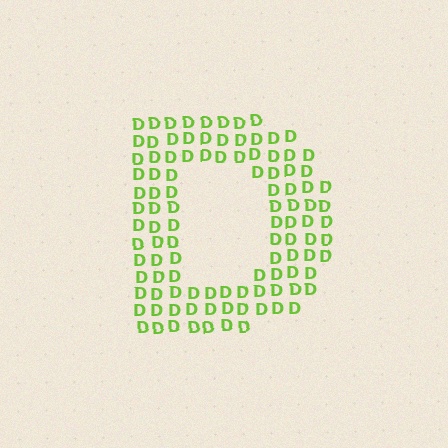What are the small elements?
The small elements are letter D's.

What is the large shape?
The large shape is the letter D.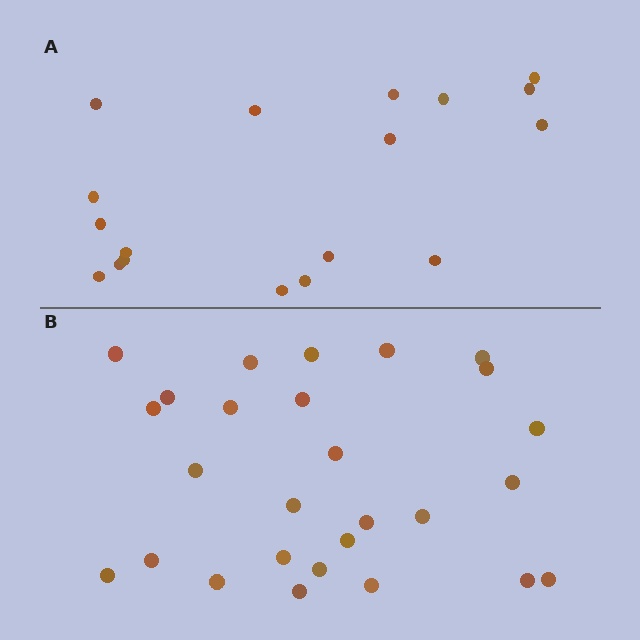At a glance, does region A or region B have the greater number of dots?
Region B (the bottom region) has more dots.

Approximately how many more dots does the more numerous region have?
Region B has roughly 8 or so more dots than region A.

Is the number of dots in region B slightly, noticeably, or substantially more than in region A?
Region B has substantially more. The ratio is roughly 1.5 to 1.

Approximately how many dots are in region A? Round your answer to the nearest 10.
About 20 dots. (The exact count is 18, which rounds to 20.)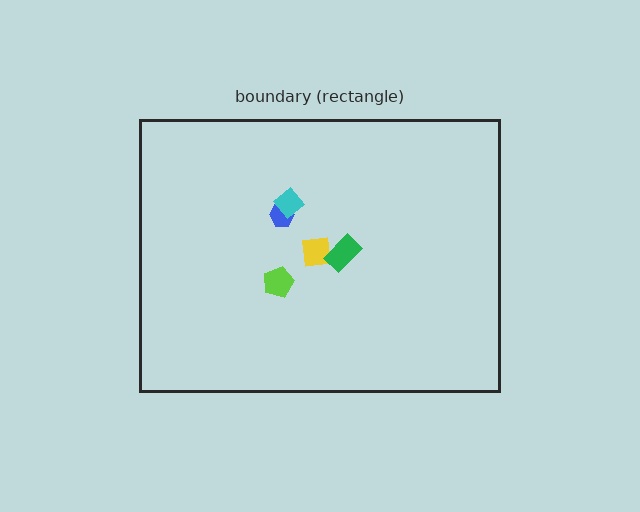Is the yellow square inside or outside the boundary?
Inside.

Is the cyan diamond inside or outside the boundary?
Inside.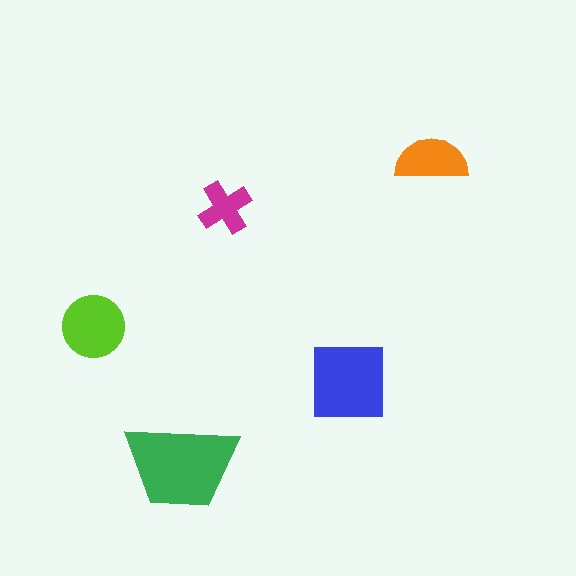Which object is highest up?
The orange semicircle is topmost.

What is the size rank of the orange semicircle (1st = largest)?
4th.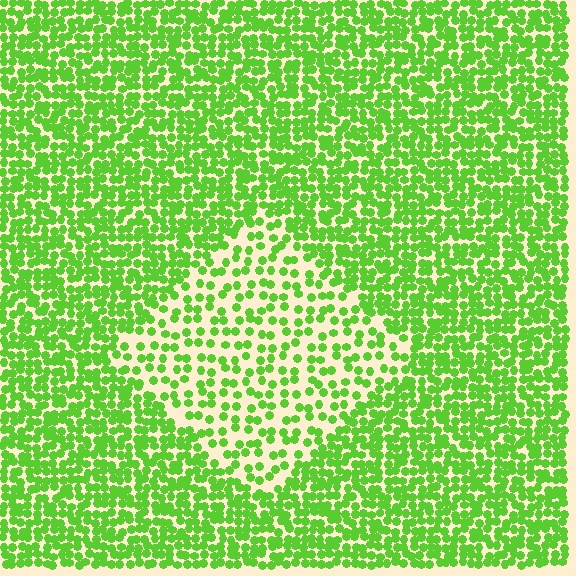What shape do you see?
I see a diamond.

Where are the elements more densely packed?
The elements are more densely packed outside the diamond boundary.